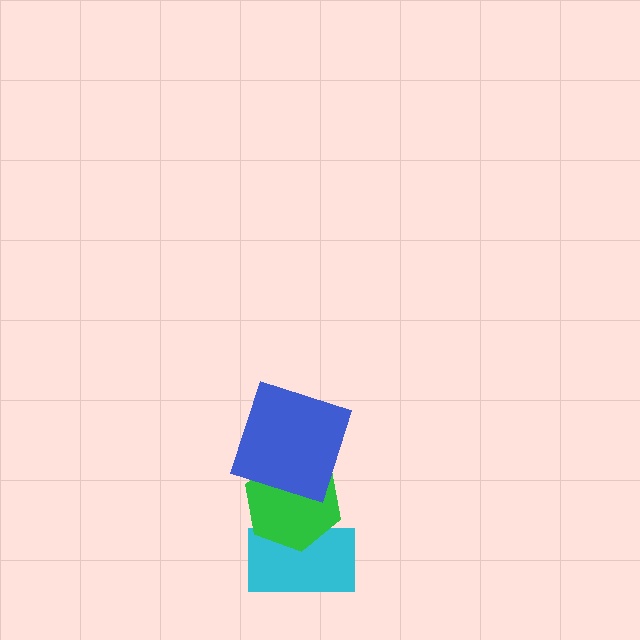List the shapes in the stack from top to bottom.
From top to bottom: the blue square, the green hexagon, the cyan rectangle.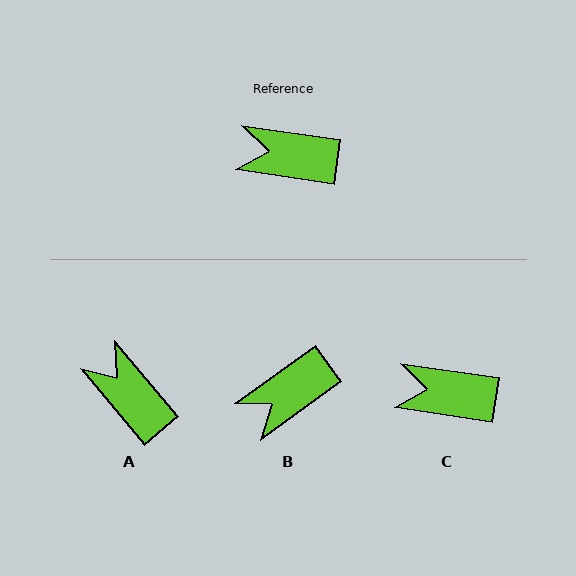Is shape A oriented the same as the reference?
No, it is off by about 42 degrees.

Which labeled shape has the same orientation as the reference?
C.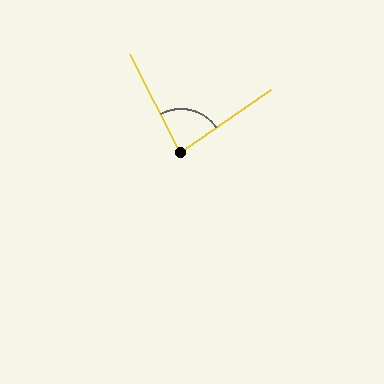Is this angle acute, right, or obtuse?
It is acute.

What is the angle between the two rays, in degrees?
Approximately 83 degrees.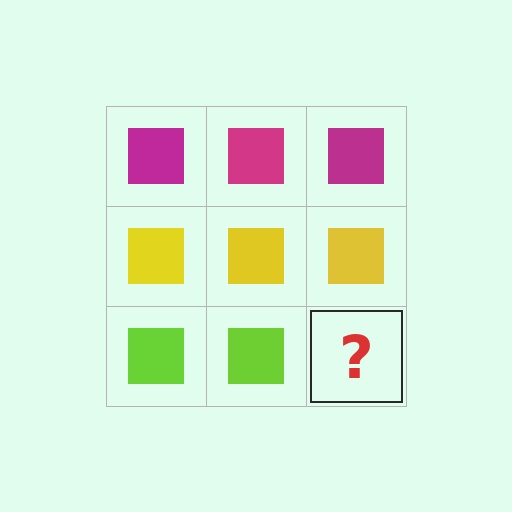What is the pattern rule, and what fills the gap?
The rule is that each row has a consistent color. The gap should be filled with a lime square.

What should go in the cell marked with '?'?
The missing cell should contain a lime square.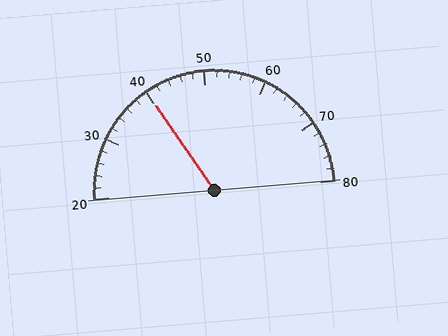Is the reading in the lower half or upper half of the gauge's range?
The reading is in the lower half of the range (20 to 80).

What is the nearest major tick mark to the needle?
The nearest major tick mark is 40.